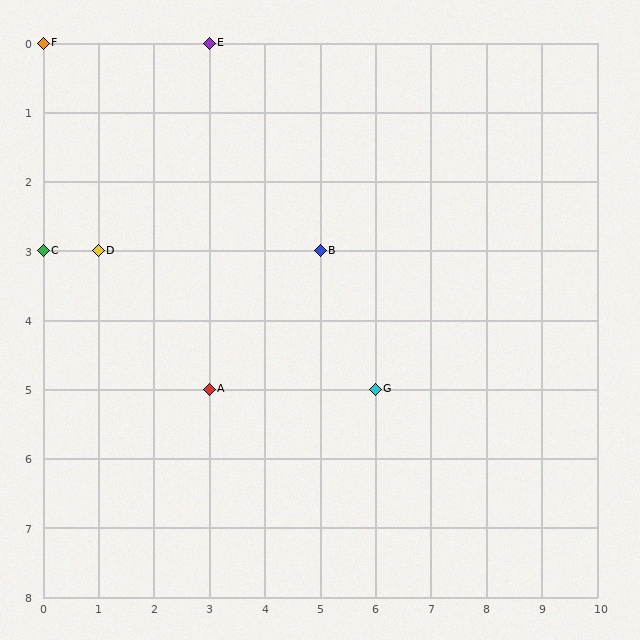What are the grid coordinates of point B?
Point B is at grid coordinates (5, 3).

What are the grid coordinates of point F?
Point F is at grid coordinates (0, 0).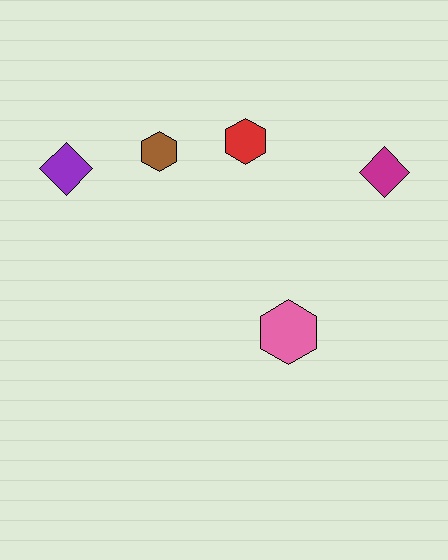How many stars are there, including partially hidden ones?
There are no stars.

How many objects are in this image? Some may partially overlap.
There are 5 objects.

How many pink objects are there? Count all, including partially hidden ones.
There is 1 pink object.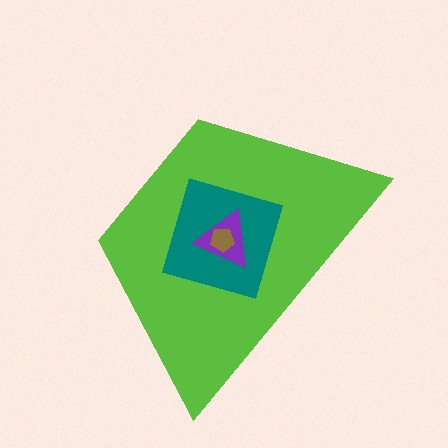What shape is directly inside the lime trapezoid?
The teal square.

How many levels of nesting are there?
4.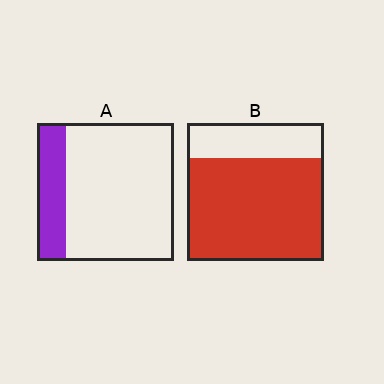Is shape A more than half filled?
No.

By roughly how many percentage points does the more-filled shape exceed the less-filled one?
By roughly 55 percentage points (B over A).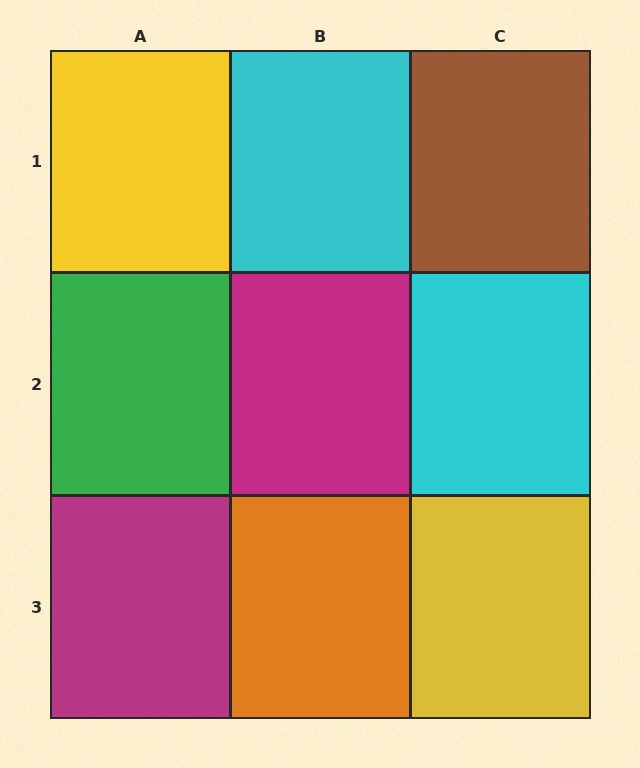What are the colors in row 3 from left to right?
Magenta, orange, yellow.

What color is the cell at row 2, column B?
Magenta.